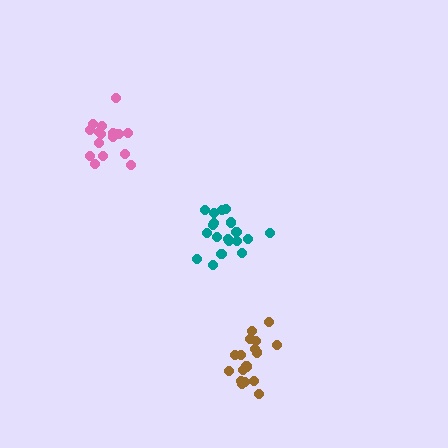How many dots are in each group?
Group 1: 19 dots, Group 2: 16 dots, Group 3: 18 dots (53 total).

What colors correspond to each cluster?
The clusters are colored: teal, pink, brown.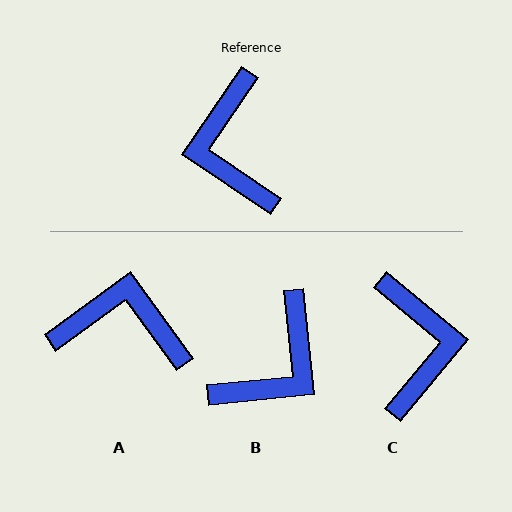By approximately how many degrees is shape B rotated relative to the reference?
Approximately 130 degrees counter-clockwise.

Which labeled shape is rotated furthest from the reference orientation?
C, about 175 degrees away.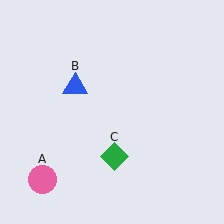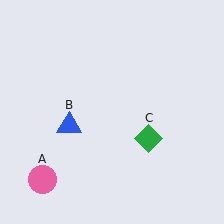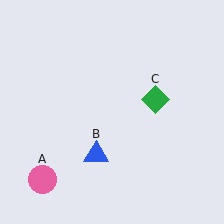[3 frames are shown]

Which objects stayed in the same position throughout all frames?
Pink circle (object A) remained stationary.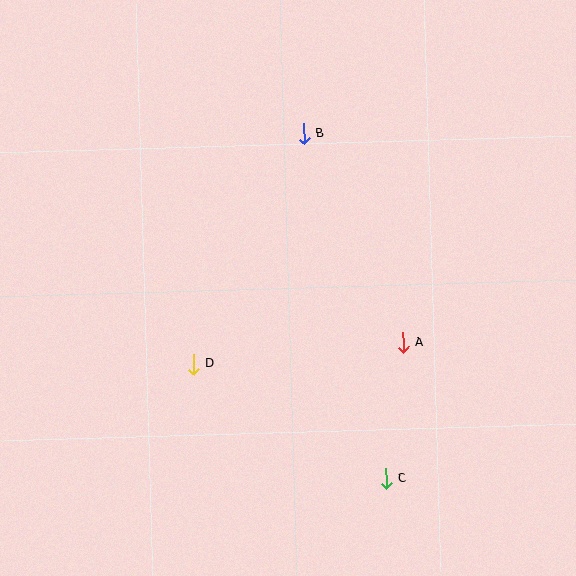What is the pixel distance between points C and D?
The distance between C and D is 224 pixels.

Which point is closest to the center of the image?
Point D at (193, 364) is closest to the center.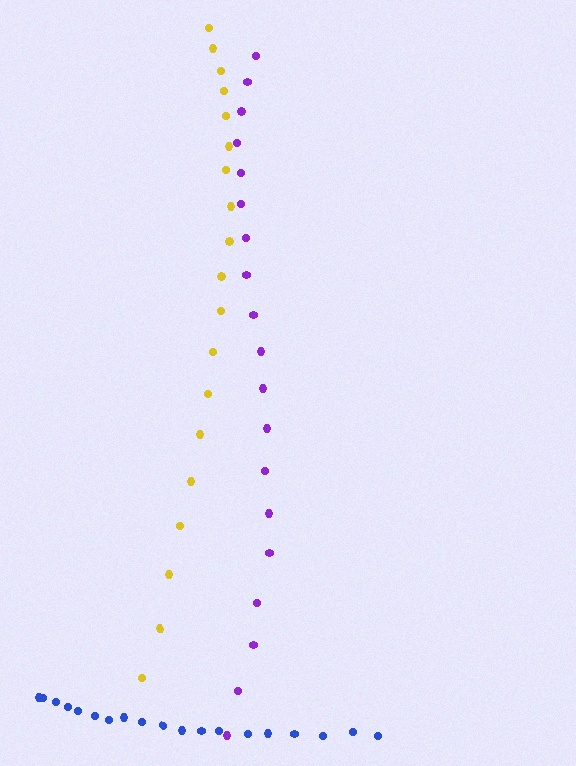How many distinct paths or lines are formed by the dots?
There are 3 distinct paths.